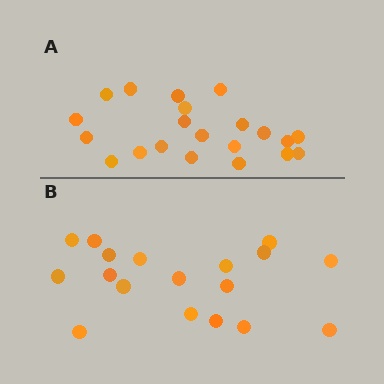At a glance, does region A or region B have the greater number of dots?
Region A (the top region) has more dots.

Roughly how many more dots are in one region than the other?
Region A has just a few more — roughly 2 or 3 more dots than region B.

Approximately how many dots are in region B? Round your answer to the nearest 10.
About 20 dots. (The exact count is 18, which rounds to 20.)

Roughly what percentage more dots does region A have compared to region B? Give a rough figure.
About 15% more.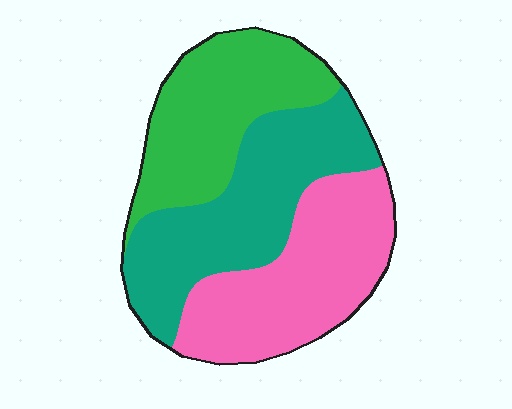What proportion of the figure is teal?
Teal covers about 35% of the figure.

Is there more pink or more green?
Pink.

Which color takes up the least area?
Green, at roughly 30%.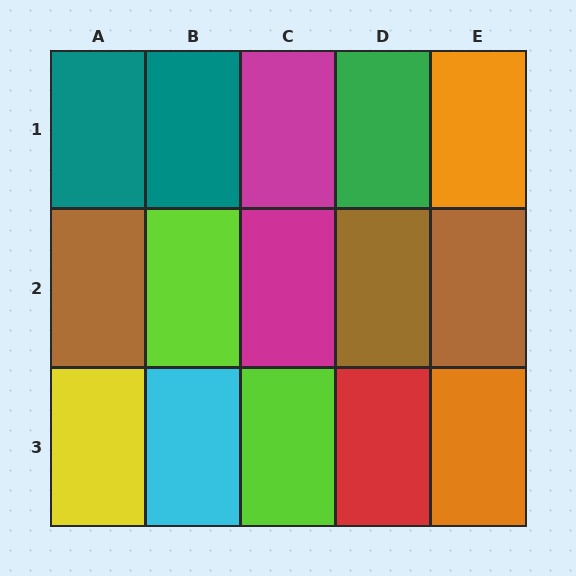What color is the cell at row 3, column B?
Cyan.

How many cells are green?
1 cell is green.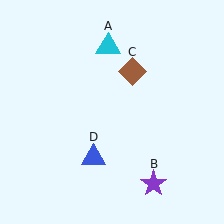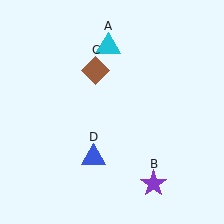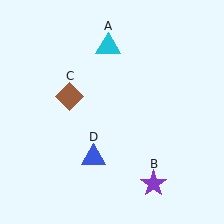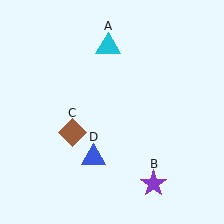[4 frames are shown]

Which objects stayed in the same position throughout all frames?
Cyan triangle (object A) and purple star (object B) and blue triangle (object D) remained stationary.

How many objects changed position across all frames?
1 object changed position: brown diamond (object C).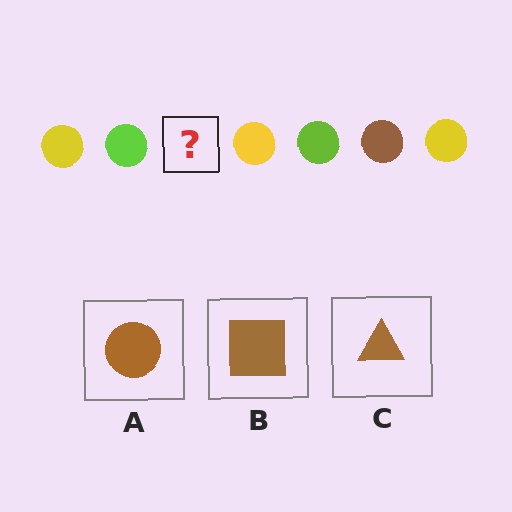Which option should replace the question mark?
Option A.